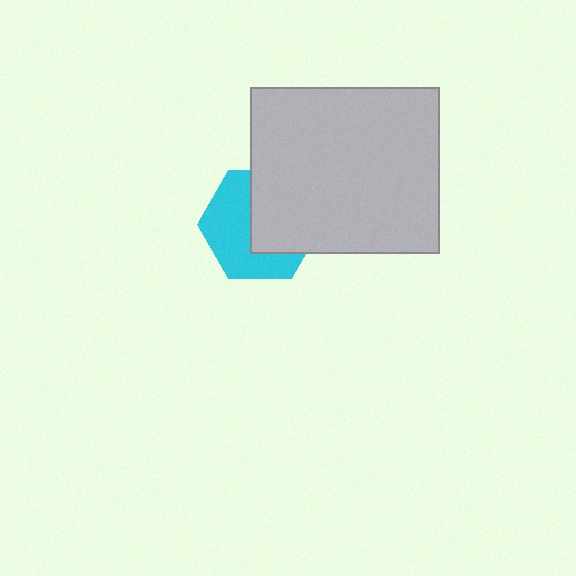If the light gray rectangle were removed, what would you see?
You would see the complete cyan hexagon.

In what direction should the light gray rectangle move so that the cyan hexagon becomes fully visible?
The light gray rectangle should move toward the upper-right. That is the shortest direction to clear the overlap and leave the cyan hexagon fully visible.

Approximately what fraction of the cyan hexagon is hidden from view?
Roughly 49% of the cyan hexagon is hidden behind the light gray rectangle.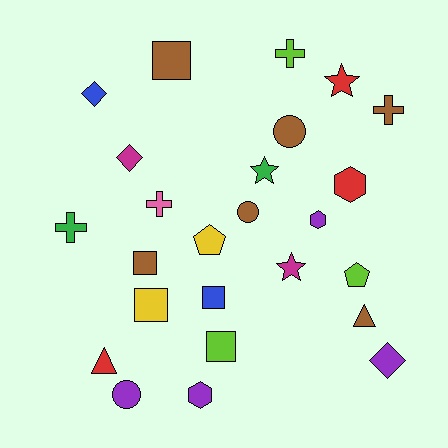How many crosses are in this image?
There are 4 crosses.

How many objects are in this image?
There are 25 objects.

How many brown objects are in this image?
There are 6 brown objects.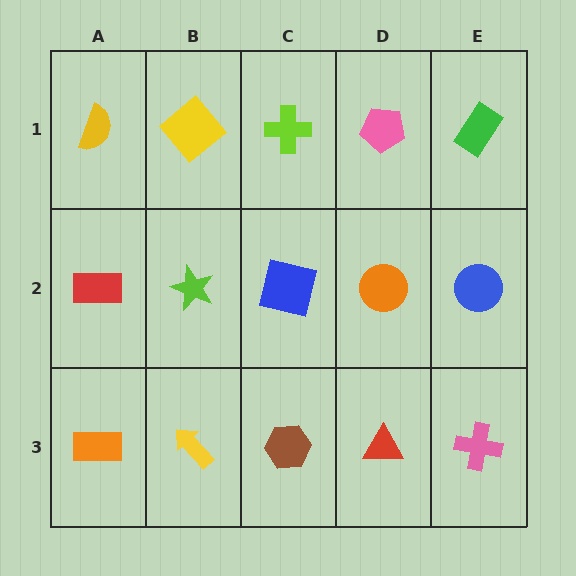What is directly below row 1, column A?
A red rectangle.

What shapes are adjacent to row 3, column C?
A blue square (row 2, column C), a yellow arrow (row 3, column B), a red triangle (row 3, column D).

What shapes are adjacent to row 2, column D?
A pink pentagon (row 1, column D), a red triangle (row 3, column D), a blue square (row 2, column C), a blue circle (row 2, column E).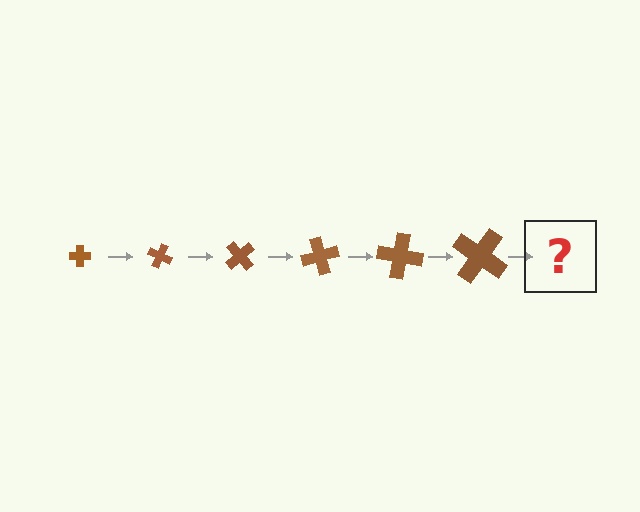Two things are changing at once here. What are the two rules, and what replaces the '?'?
The two rules are that the cross grows larger each step and it rotates 25 degrees each step. The '?' should be a cross, larger than the previous one and rotated 150 degrees from the start.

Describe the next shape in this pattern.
It should be a cross, larger than the previous one and rotated 150 degrees from the start.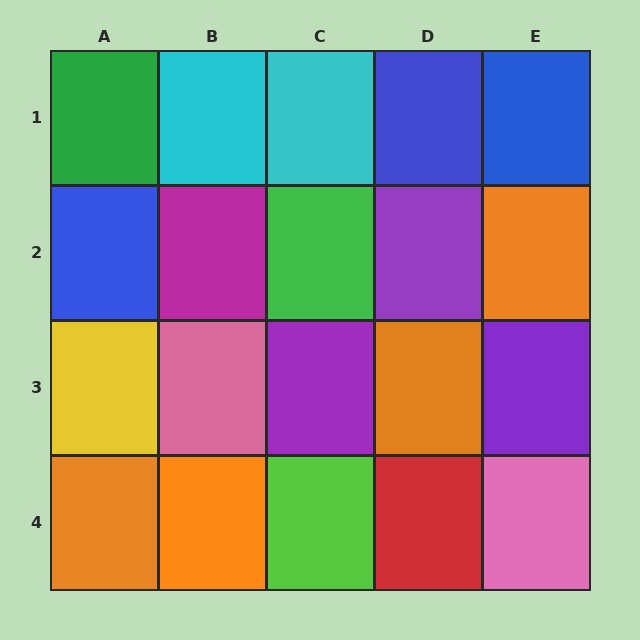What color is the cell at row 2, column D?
Purple.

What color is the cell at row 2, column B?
Magenta.